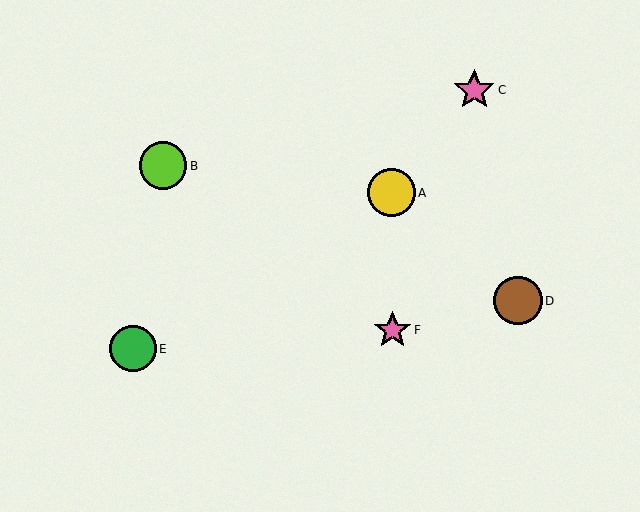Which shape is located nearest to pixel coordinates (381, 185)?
The yellow circle (labeled A) at (391, 193) is nearest to that location.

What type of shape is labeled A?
Shape A is a yellow circle.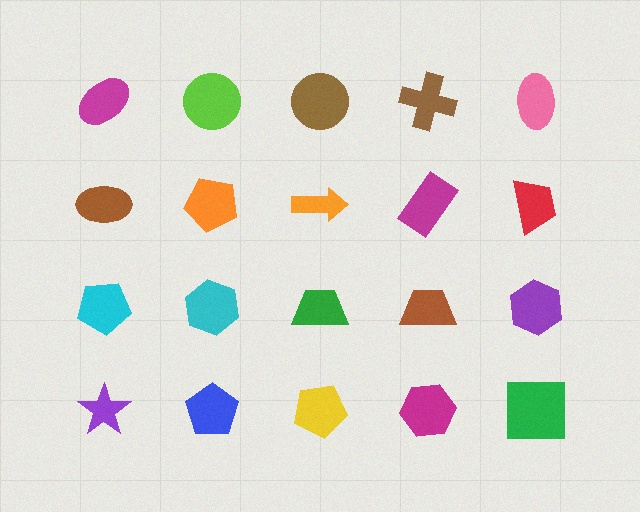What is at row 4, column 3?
A yellow pentagon.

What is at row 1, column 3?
A brown circle.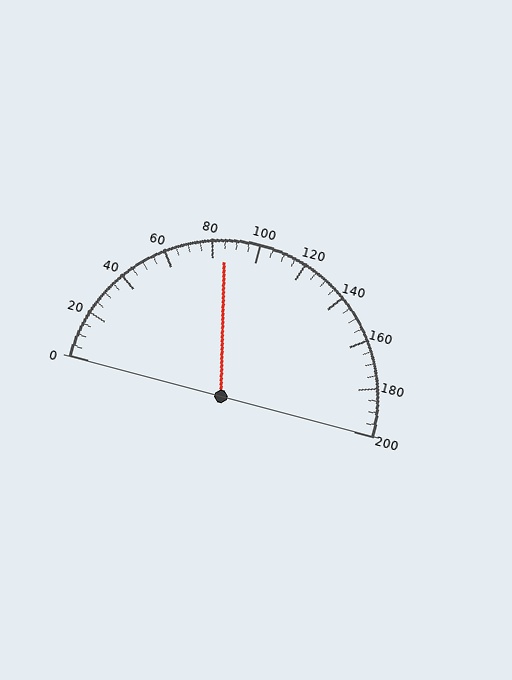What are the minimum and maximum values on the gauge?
The gauge ranges from 0 to 200.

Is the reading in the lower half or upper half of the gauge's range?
The reading is in the lower half of the range (0 to 200).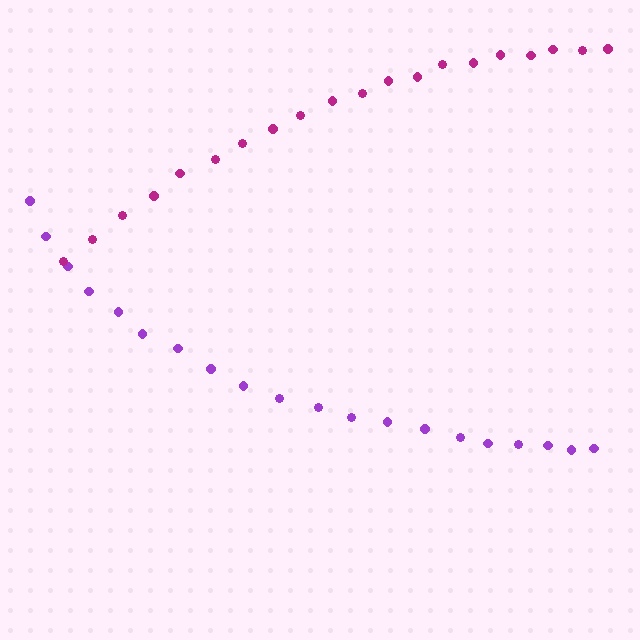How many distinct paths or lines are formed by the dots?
There are 2 distinct paths.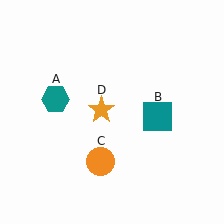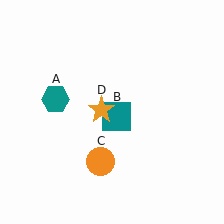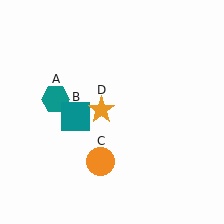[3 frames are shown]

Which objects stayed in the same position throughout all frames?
Teal hexagon (object A) and orange circle (object C) and orange star (object D) remained stationary.